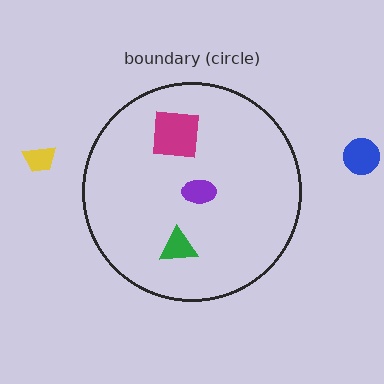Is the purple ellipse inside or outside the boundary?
Inside.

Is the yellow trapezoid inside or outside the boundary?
Outside.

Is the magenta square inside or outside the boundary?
Inside.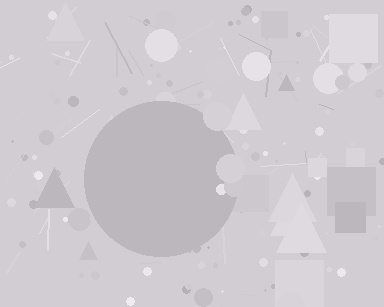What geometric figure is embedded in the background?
A circle is embedded in the background.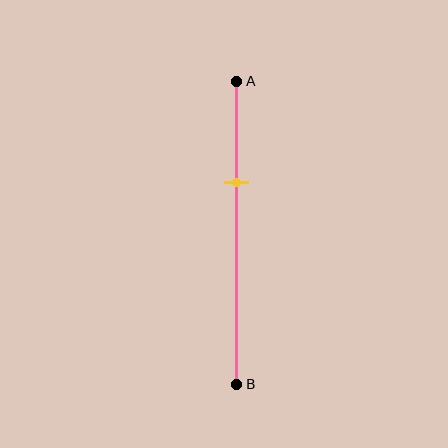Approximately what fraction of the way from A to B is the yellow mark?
The yellow mark is approximately 35% of the way from A to B.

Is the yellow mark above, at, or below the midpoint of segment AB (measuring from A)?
The yellow mark is above the midpoint of segment AB.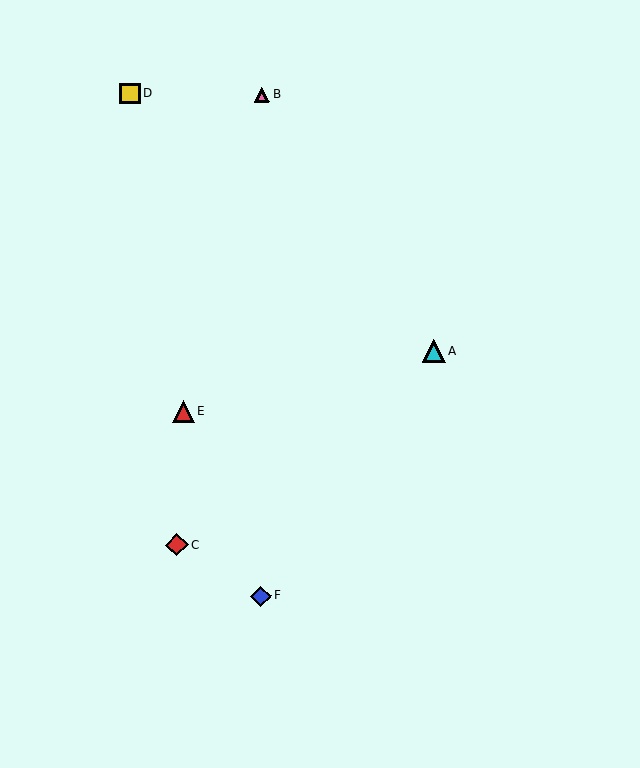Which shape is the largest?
The cyan triangle (labeled A) is the largest.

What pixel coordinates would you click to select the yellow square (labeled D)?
Click at (130, 93) to select the yellow square D.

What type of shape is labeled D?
Shape D is a yellow square.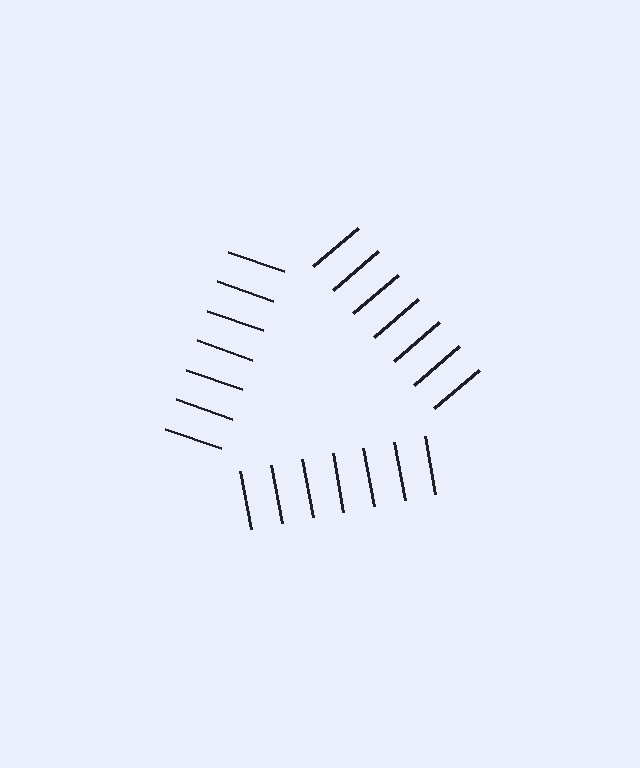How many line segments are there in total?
21 — 7 along each of the 3 edges.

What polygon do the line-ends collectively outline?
An illusory triangle — the line segments terminate on its edges but no continuous stroke is drawn.